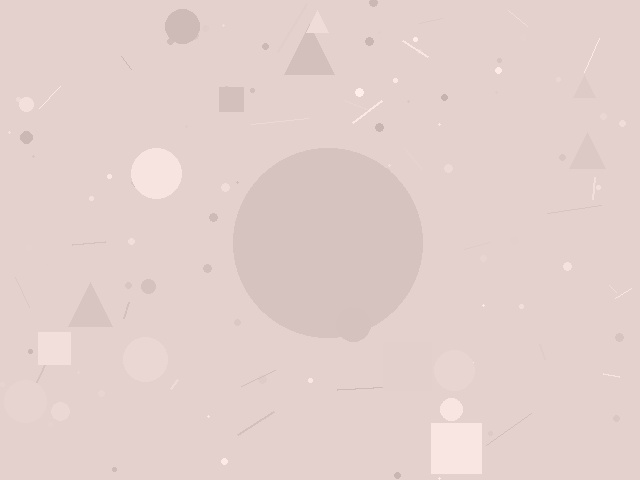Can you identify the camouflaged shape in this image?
The camouflaged shape is a circle.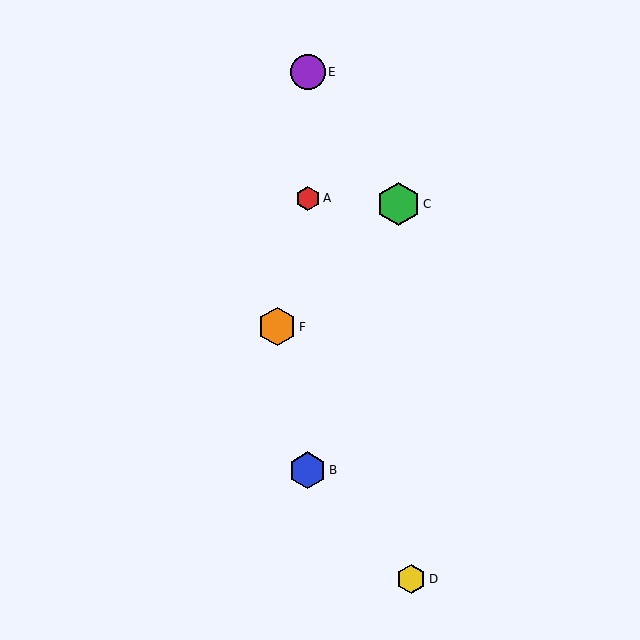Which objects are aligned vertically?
Objects A, B, E are aligned vertically.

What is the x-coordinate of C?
Object C is at x≈398.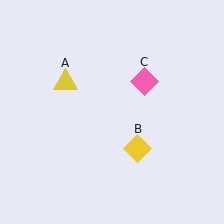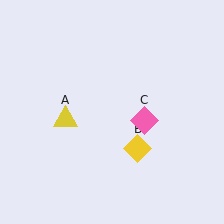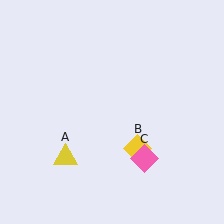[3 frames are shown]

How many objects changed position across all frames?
2 objects changed position: yellow triangle (object A), pink diamond (object C).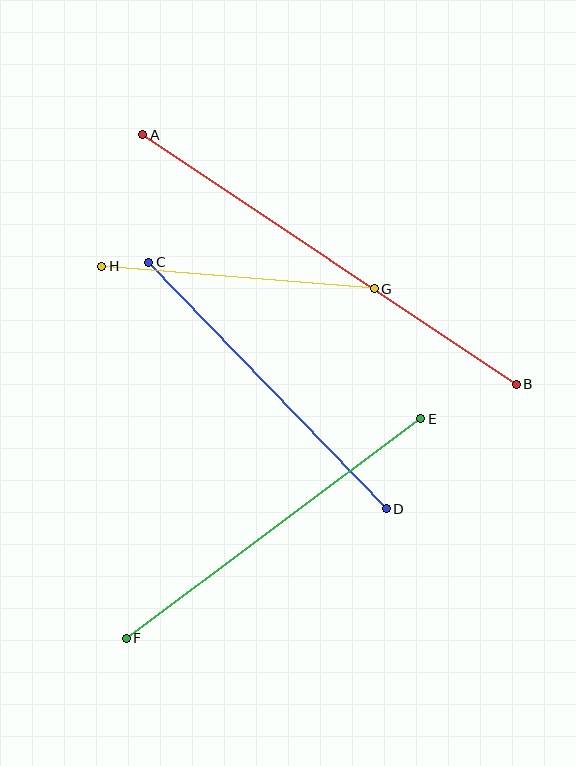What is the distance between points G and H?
The distance is approximately 273 pixels.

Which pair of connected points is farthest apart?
Points A and B are farthest apart.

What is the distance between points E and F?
The distance is approximately 367 pixels.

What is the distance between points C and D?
The distance is approximately 342 pixels.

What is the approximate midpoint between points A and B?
The midpoint is at approximately (330, 260) pixels.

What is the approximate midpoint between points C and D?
The midpoint is at approximately (267, 386) pixels.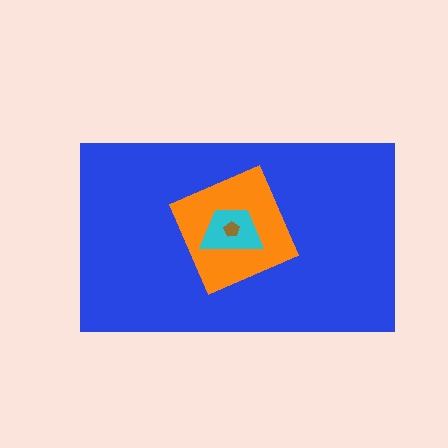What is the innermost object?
The brown pentagon.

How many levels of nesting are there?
4.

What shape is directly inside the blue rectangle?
The orange diamond.